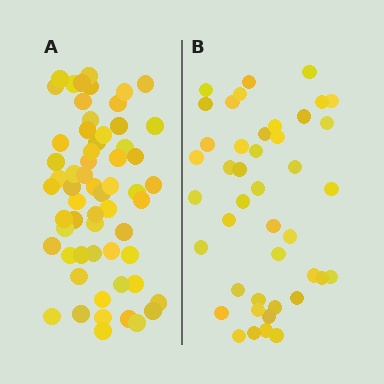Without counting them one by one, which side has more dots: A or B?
Region A (the left region) has more dots.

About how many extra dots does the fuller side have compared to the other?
Region A has approximately 15 more dots than region B.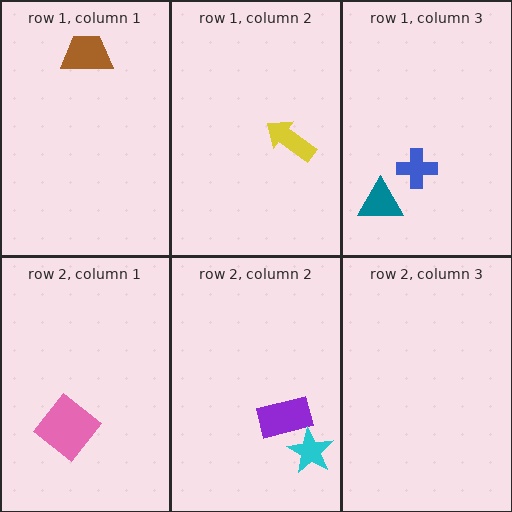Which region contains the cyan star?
The row 2, column 2 region.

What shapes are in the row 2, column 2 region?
The purple rectangle, the cyan star.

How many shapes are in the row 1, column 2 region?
1.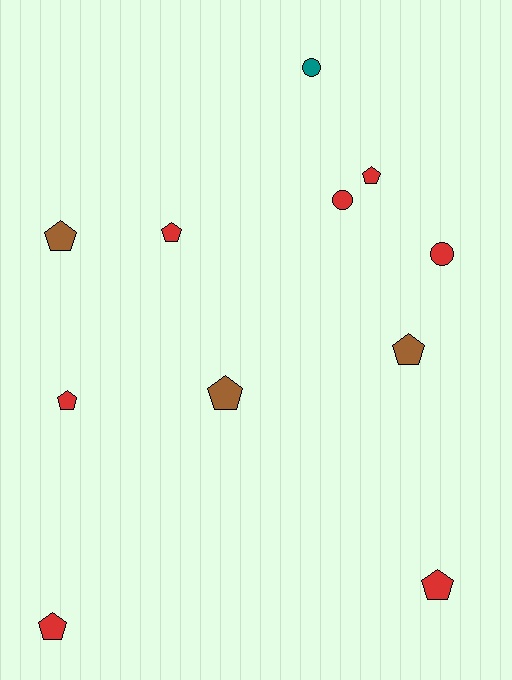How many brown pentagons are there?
There are 3 brown pentagons.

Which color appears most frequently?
Red, with 7 objects.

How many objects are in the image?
There are 11 objects.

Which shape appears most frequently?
Pentagon, with 8 objects.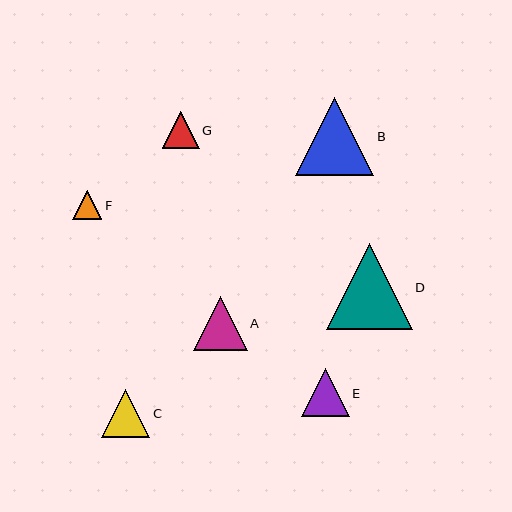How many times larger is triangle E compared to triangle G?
Triangle E is approximately 1.3 times the size of triangle G.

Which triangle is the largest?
Triangle D is the largest with a size of approximately 85 pixels.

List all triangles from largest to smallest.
From largest to smallest: D, B, A, C, E, G, F.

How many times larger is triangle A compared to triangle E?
Triangle A is approximately 1.1 times the size of triangle E.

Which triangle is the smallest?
Triangle F is the smallest with a size of approximately 29 pixels.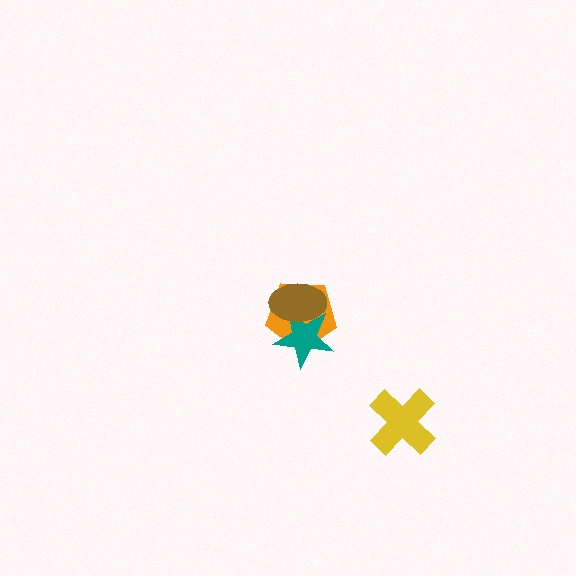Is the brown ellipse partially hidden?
No, no other shape covers it.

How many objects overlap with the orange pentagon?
2 objects overlap with the orange pentagon.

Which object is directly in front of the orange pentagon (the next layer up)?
The teal star is directly in front of the orange pentagon.